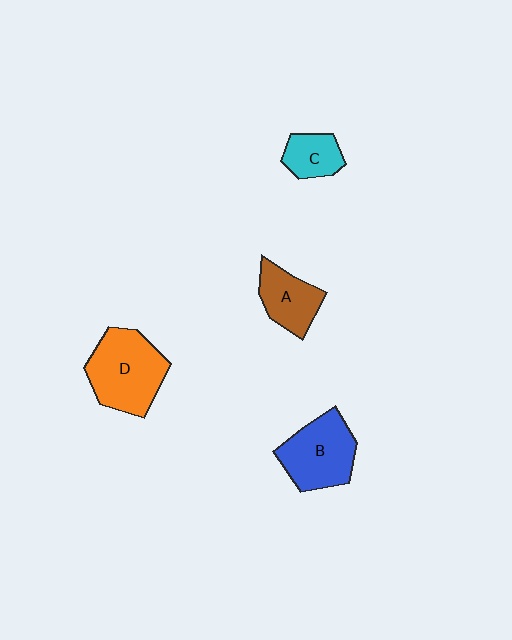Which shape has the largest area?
Shape D (orange).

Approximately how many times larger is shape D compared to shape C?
Approximately 2.2 times.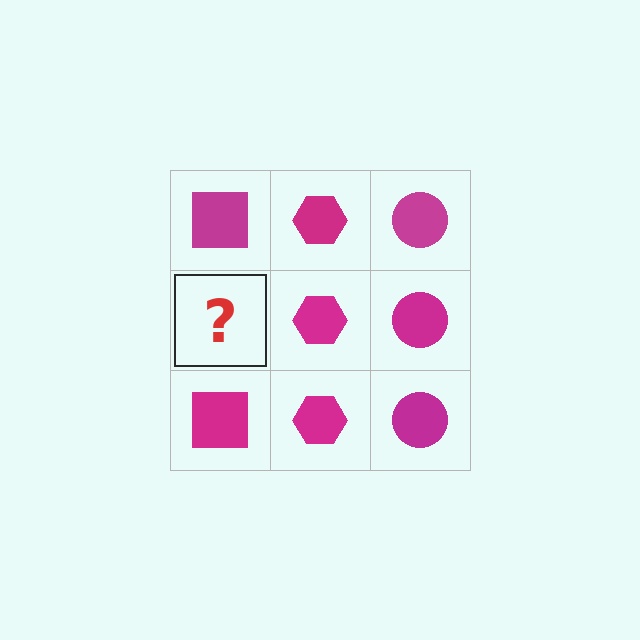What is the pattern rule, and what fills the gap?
The rule is that each column has a consistent shape. The gap should be filled with a magenta square.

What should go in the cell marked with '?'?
The missing cell should contain a magenta square.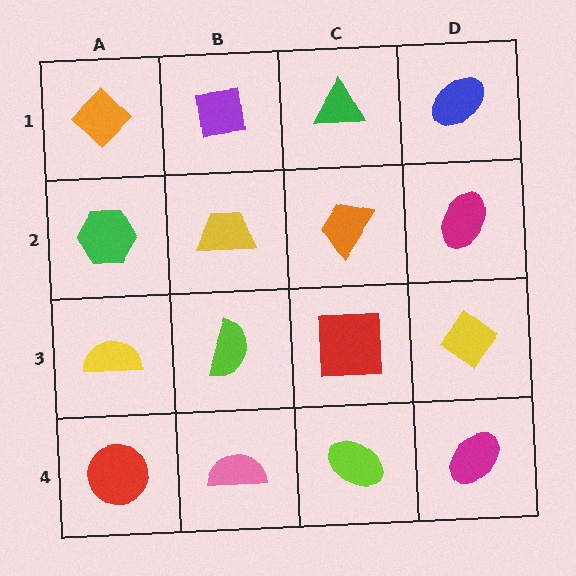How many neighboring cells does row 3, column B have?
4.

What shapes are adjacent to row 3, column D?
A magenta ellipse (row 2, column D), a magenta ellipse (row 4, column D), a red square (row 3, column C).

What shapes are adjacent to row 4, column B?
A lime semicircle (row 3, column B), a red circle (row 4, column A), a lime ellipse (row 4, column C).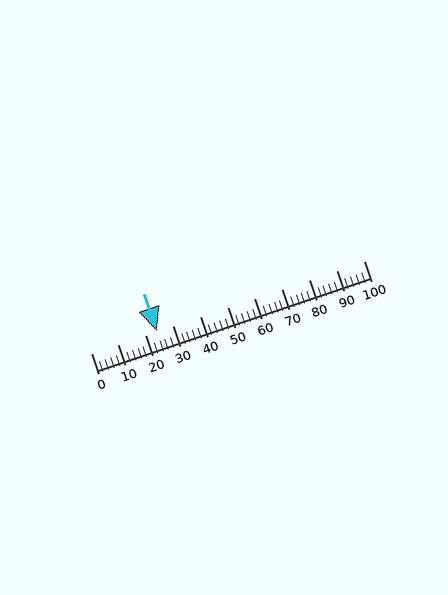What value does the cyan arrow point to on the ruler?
The cyan arrow points to approximately 24.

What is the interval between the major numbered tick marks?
The major tick marks are spaced 10 units apart.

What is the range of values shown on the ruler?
The ruler shows values from 0 to 100.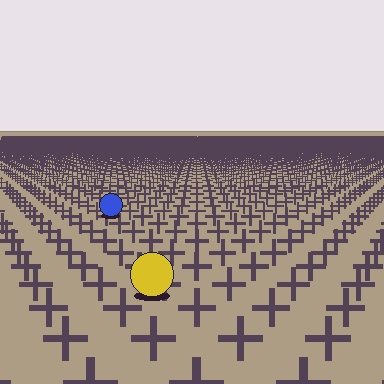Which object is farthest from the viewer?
The blue circle is farthest from the viewer. It appears smaller and the ground texture around it is denser.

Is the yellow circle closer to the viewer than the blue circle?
Yes. The yellow circle is closer — you can tell from the texture gradient: the ground texture is coarser near it.